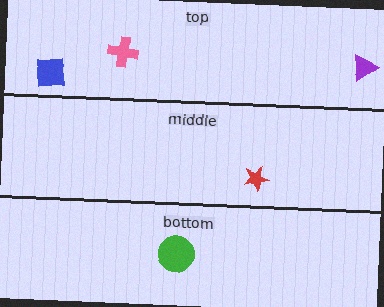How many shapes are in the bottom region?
1.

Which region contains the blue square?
The top region.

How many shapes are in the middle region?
1.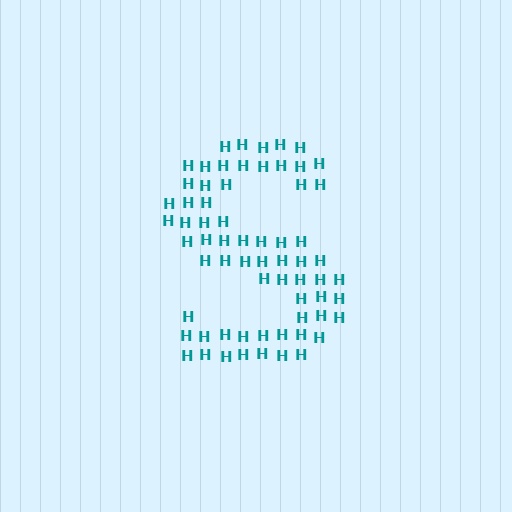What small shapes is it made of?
It is made of small letter H's.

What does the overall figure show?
The overall figure shows the letter S.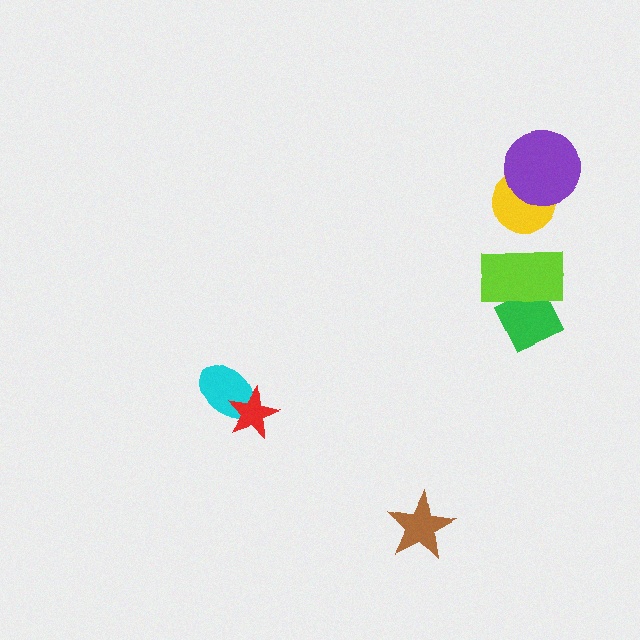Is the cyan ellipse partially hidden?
Yes, it is partially covered by another shape.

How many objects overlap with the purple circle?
1 object overlaps with the purple circle.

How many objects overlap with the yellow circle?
1 object overlaps with the yellow circle.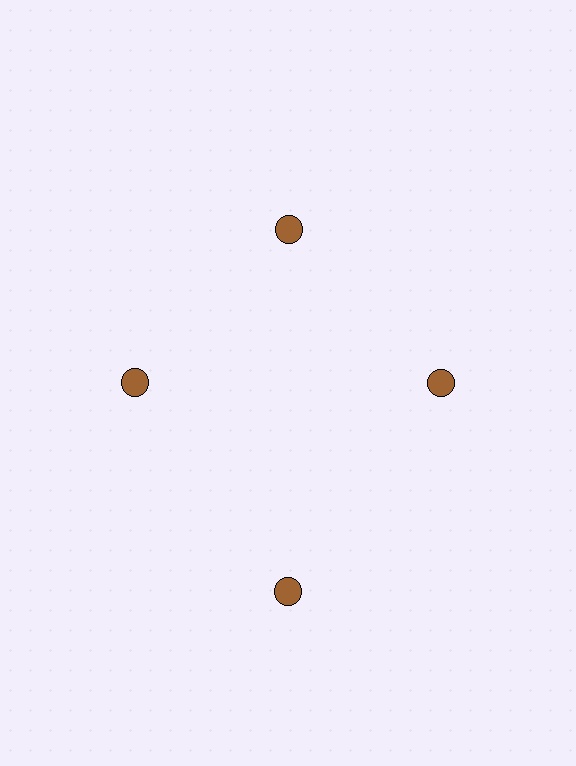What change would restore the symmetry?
The symmetry would be restored by moving it inward, back onto the ring so that all 4 circles sit at equal angles and equal distance from the center.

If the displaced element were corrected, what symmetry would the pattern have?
It would have 4-fold rotational symmetry — the pattern would map onto itself every 90 degrees.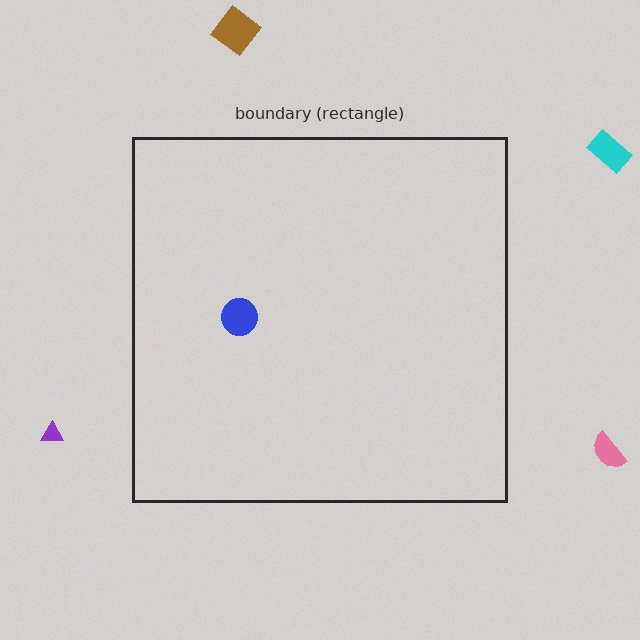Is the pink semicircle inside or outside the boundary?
Outside.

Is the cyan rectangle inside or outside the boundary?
Outside.